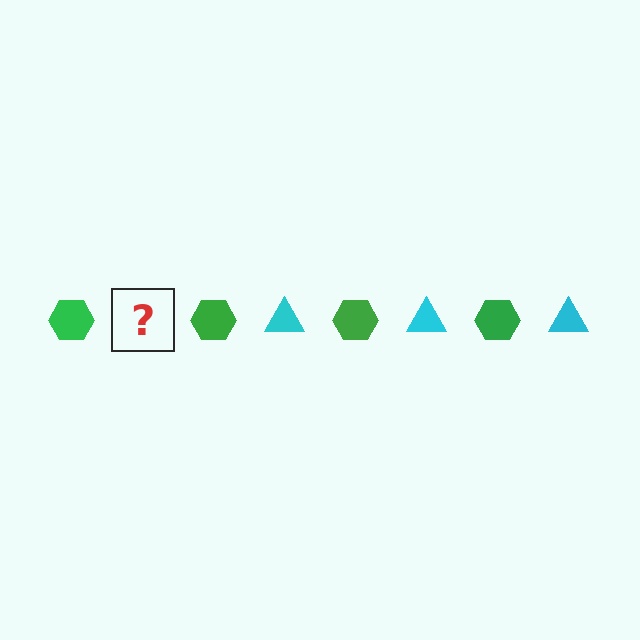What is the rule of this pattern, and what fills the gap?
The rule is that the pattern alternates between green hexagon and cyan triangle. The gap should be filled with a cyan triangle.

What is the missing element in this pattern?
The missing element is a cyan triangle.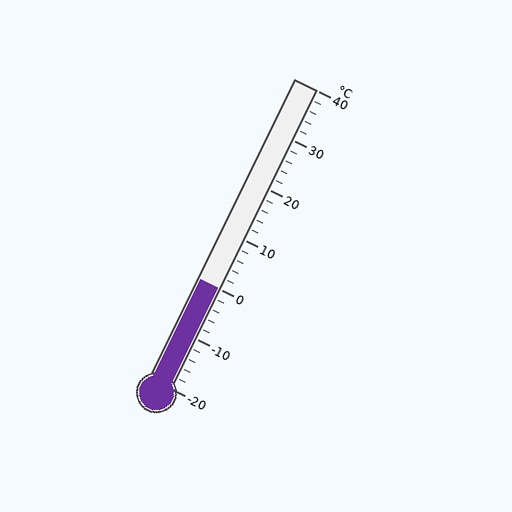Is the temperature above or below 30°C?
The temperature is below 30°C.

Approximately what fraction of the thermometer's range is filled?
The thermometer is filled to approximately 35% of its range.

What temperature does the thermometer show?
The thermometer shows approximately 0°C.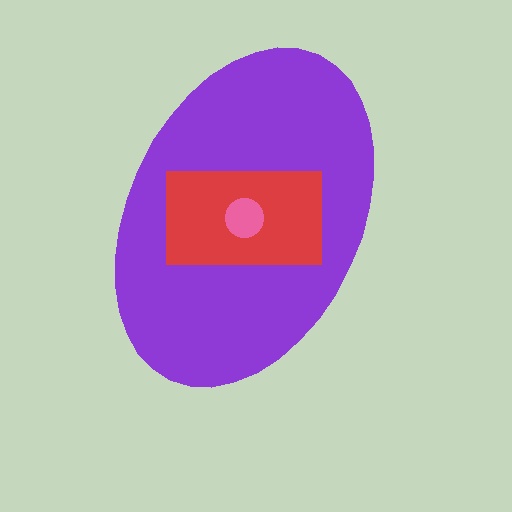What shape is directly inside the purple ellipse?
The red rectangle.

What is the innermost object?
The pink circle.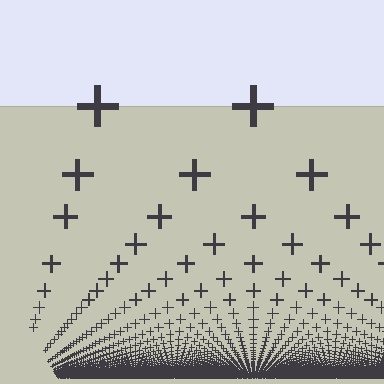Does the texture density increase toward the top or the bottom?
Density increases toward the bottom.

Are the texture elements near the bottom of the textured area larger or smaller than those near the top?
Smaller. The gradient is inverted — elements near the bottom are smaller and denser.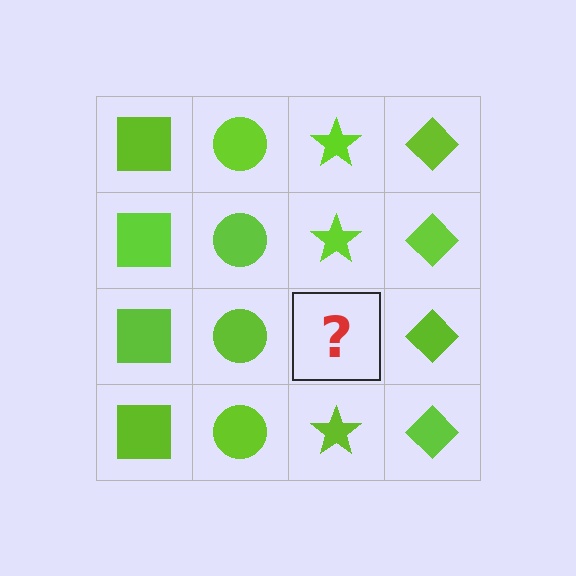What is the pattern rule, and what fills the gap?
The rule is that each column has a consistent shape. The gap should be filled with a lime star.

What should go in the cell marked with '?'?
The missing cell should contain a lime star.